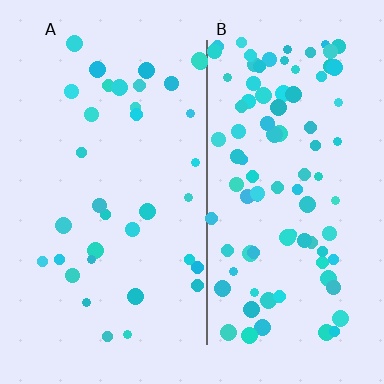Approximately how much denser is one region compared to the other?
Approximately 2.6× — region B over region A.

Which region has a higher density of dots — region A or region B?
B (the right).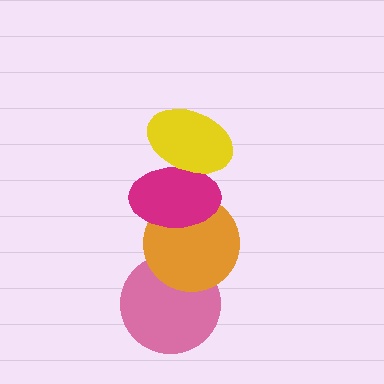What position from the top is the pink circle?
The pink circle is 4th from the top.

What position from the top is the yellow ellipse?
The yellow ellipse is 1st from the top.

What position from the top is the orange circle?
The orange circle is 3rd from the top.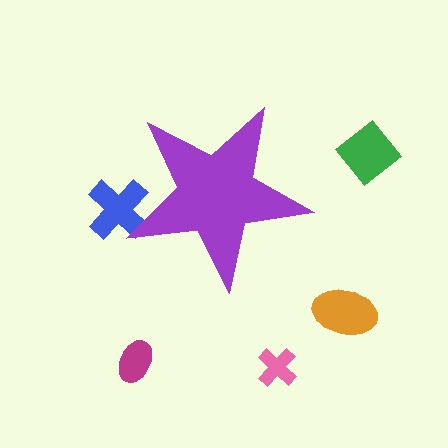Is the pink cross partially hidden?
No, the pink cross is fully visible.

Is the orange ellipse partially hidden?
No, the orange ellipse is fully visible.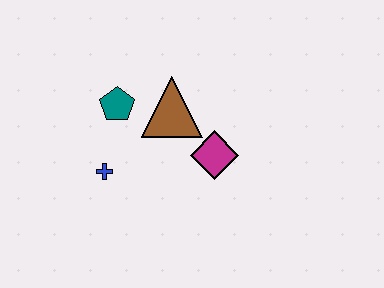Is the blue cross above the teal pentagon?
No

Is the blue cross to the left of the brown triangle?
Yes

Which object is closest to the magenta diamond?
The brown triangle is closest to the magenta diamond.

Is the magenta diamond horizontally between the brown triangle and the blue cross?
No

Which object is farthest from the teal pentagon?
The magenta diamond is farthest from the teal pentagon.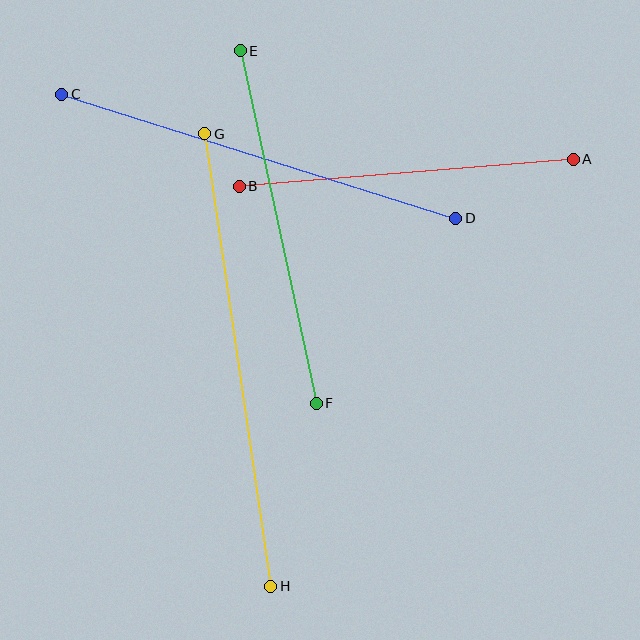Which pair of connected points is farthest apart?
Points G and H are farthest apart.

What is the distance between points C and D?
The distance is approximately 414 pixels.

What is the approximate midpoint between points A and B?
The midpoint is at approximately (406, 173) pixels.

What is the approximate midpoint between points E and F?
The midpoint is at approximately (278, 227) pixels.